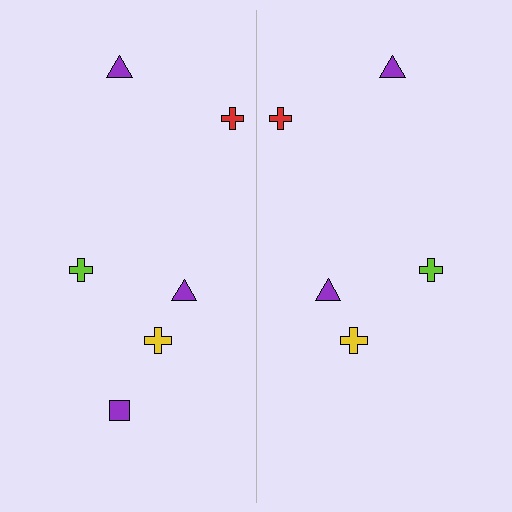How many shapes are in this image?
There are 11 shapes in this image.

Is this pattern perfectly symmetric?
No, the pattern is not perfectly symmetric. A purple square is missing from the right side.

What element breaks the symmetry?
A purple square is missing from the right side.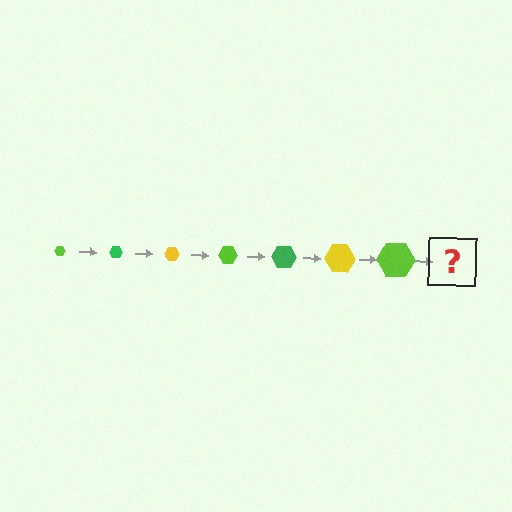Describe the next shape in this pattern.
It should be a green hexagon, larger than the previous one.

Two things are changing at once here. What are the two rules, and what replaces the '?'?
The two rules are that the hexagon grows larger each step and the color cycles through lime, green, and yellow. The '?' should be a green hexagon, larger than the previous one.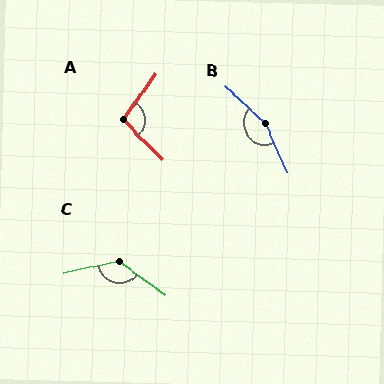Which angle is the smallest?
A, at approximately 100 degrees.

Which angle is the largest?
B, at approximately 155 degrees.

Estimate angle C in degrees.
Approximately 131 degrees.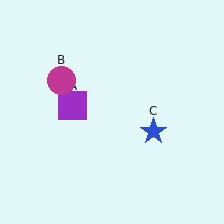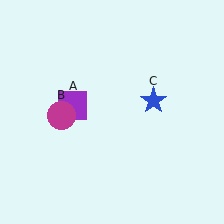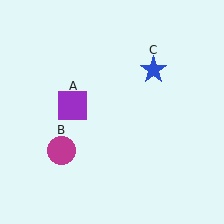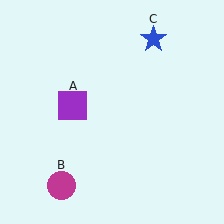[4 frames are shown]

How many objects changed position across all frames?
2 objects changed position: magenta circle (object B), blue star (object C).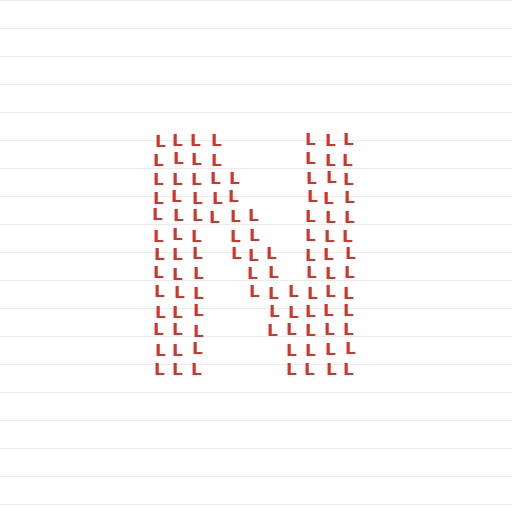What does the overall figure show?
The overall figure shows the letter N.